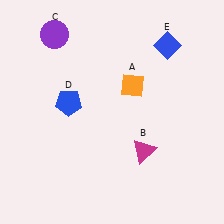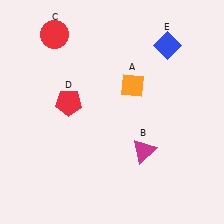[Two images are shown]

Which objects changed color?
C changed from purple to red. D changed from blue to red.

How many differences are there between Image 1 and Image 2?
There are 2 differences between the two images.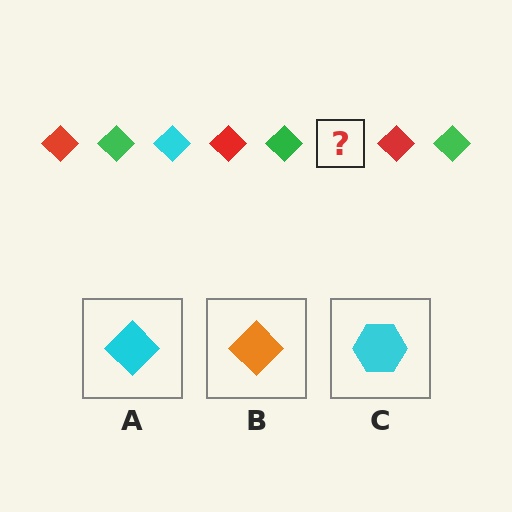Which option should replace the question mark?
Option A.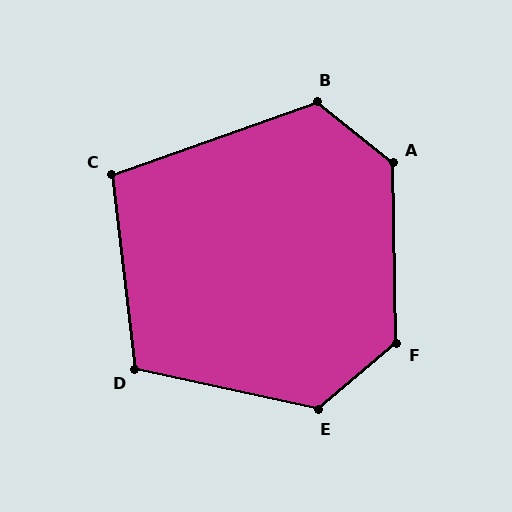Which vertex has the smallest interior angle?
C, at approximately 103 degrees.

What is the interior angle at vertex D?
Approximately 109 degrees (obtuse).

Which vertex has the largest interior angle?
A, at approximately 130 degrees.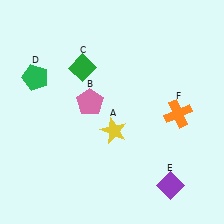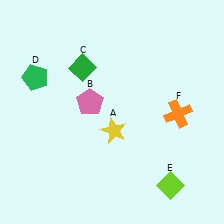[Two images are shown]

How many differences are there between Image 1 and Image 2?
There is 1 difference between the two images.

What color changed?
The diamond (E) changed from purple in Image 1 to lime in Image 2.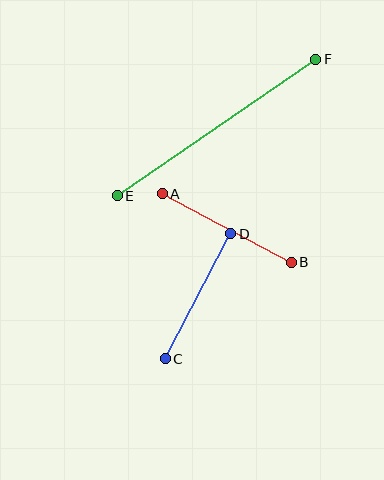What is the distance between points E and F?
The distance is approximately 241 pixels.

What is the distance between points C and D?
The distance is approximately 142 pixels.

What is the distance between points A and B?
The distance is approximately 146 pixels.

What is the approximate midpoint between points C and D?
The midpoint is at approximately (198, 296) pixels.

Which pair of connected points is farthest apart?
Points E and F are farthest apart.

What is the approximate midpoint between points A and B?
The midpoint is at approximately (227, 228) pixels.